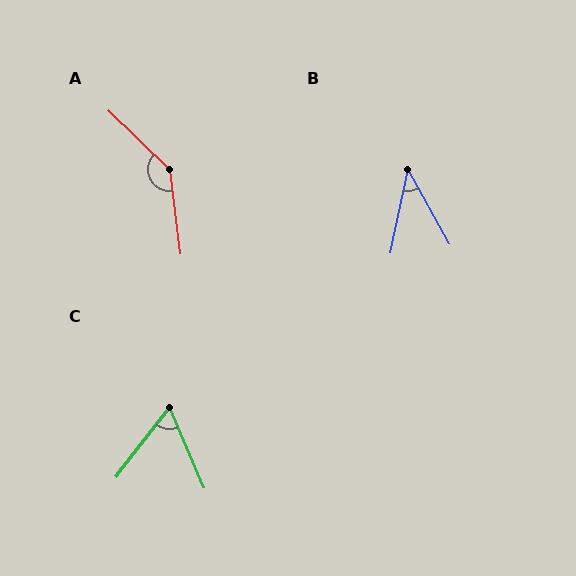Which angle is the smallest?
B, at approximately 41 degrees.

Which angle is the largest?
A, at approximately 142 degrees.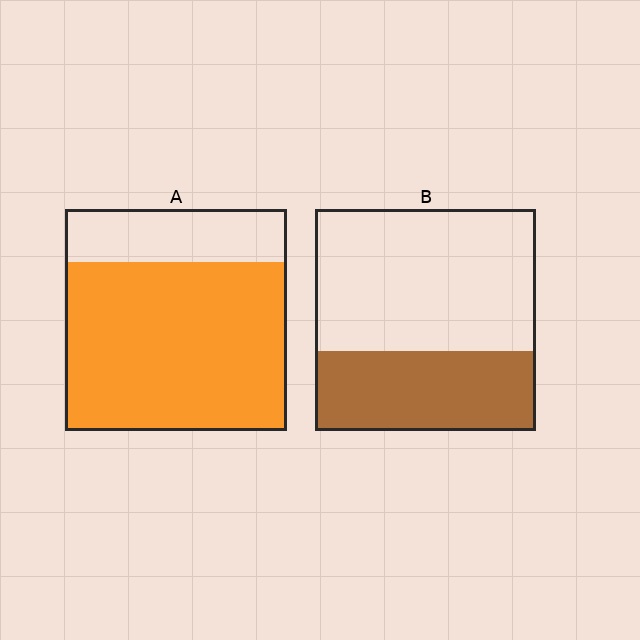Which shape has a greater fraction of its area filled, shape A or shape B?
Shape A.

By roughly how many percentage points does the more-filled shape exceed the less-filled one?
By roughly 40 percentage points (A over B).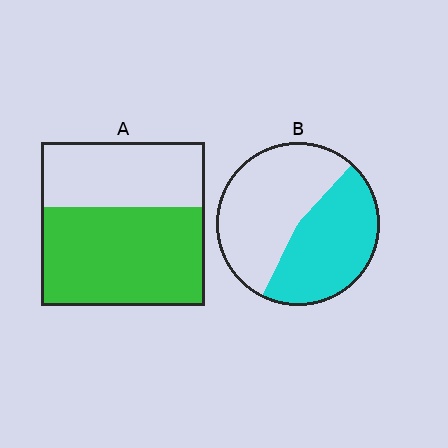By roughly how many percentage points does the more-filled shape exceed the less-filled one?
By roughly 15 percentage points (A over B).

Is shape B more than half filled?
No.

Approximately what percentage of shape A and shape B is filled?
A is approximately 60% and B is approximately 45%.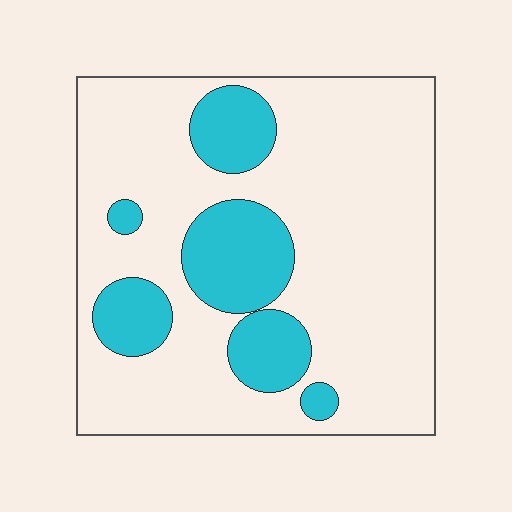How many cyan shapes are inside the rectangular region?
6.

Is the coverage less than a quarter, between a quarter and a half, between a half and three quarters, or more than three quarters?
Less than a quarter.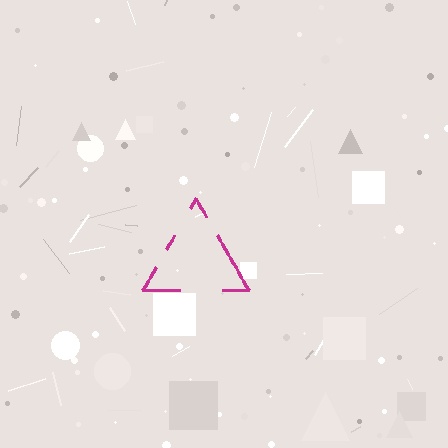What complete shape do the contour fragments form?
The contour fragments form a triangle.